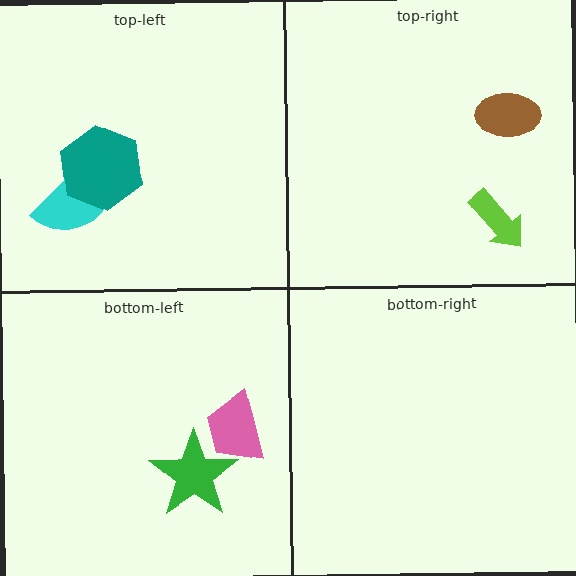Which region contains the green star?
The bottom-left region.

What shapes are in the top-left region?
The cyan semicircle, the teal hexagon.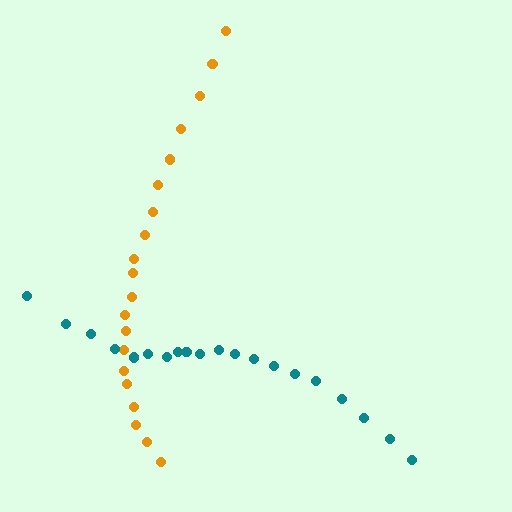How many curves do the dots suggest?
There are 2 distinct paths.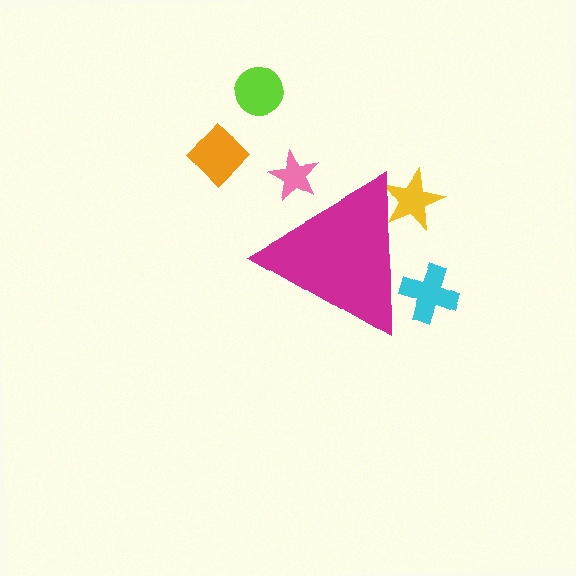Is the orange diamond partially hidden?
No, the orange diamond is fully visible.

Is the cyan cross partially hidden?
Yes, the cyan cross is partially hidden behind the magenta triangle.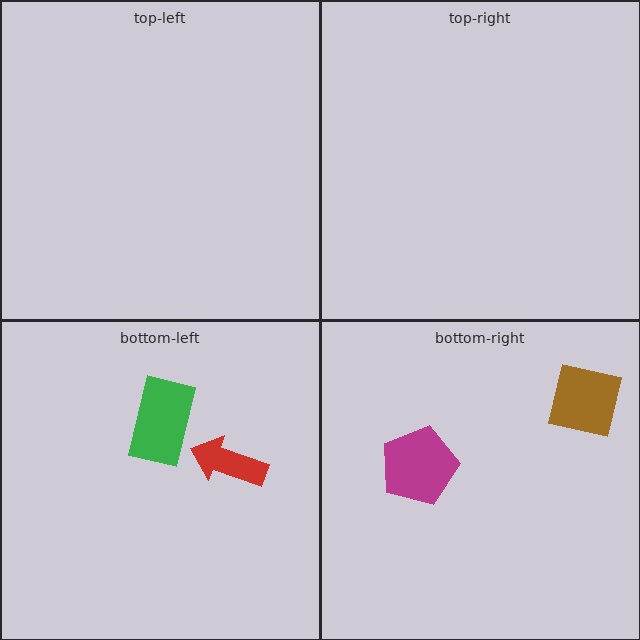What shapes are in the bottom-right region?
The magenta pentagon, the brown square.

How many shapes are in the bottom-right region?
2.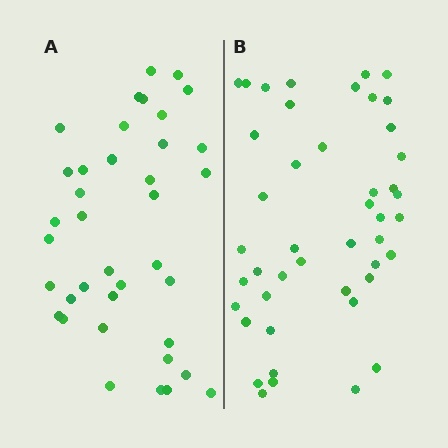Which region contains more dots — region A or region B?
Region B (the right region) has more dots.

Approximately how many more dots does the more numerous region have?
Region B has roughly 8 or so more dots than region A.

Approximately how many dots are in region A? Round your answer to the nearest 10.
About 40 dots. (The exact count is 38, which rounds to 40.)